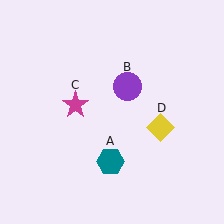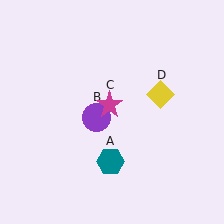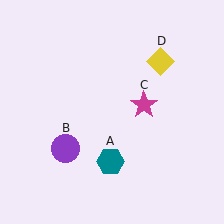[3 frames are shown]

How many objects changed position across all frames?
3 objects changed position: purple circle (object B), magenta star (object C), yellow diamond (object D).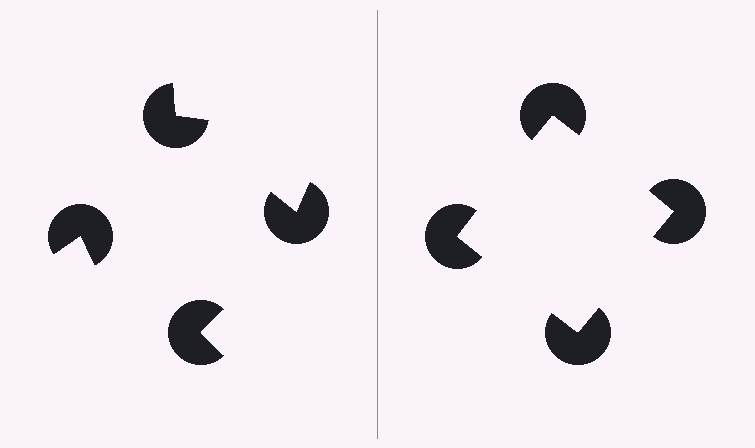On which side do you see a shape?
An illusory square appears on the right side. On the left side the wedge cuts are rotated, so no coherent shape forms.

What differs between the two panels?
The pac-man discs are positioned identically on both sides; only the wedge orientations differ. On the right they align to a square; on the left they are misaligned.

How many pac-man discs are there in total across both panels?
8 — 4 on each side.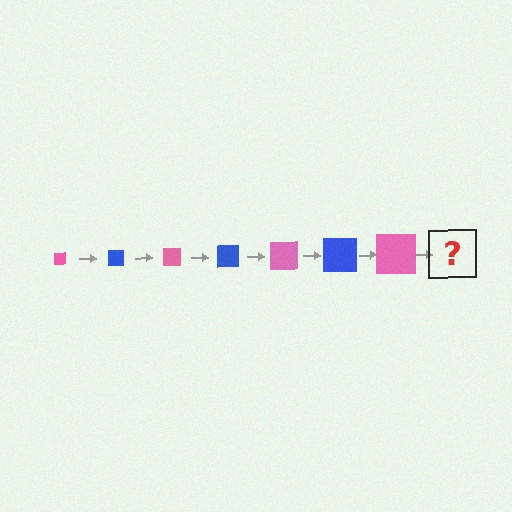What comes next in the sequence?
The next element should be a blue square, larger than the previous one.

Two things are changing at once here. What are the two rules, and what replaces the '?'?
The two rules are that the square grows larger each step and the color cycles through pink and blue. The '?' should be a blue square, larger than the previous one.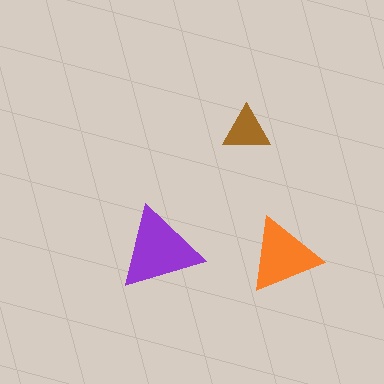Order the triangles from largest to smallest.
the purple one, the orange one, the brown one.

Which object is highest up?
The brown triangle is topmost.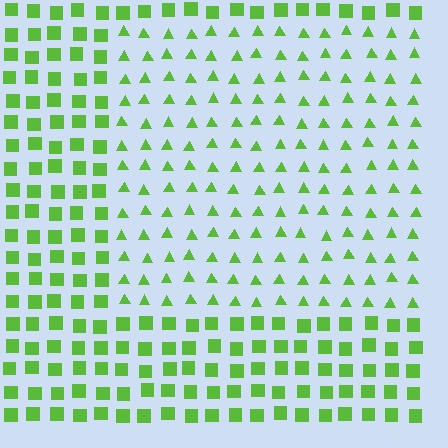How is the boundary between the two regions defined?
The boundary is defined by a change in element shape: triangles inside vs. squares outside. All elements share the same color and spacing.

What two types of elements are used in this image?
The image uses triangles inside the rectangle region and squares outside it.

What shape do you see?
I see a rectangle.